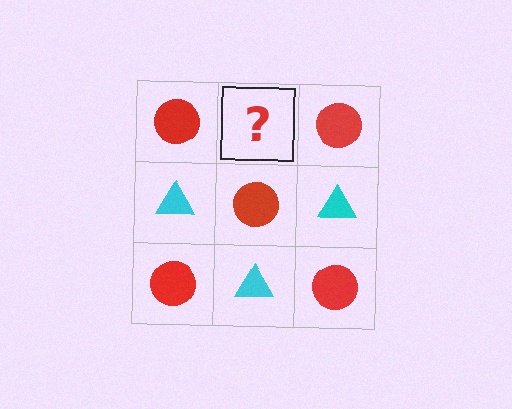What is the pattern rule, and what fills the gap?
The rule is that it alternates red circle and cyan triangle in a checkerboard pattern. The gap should be filled with a cyan triangle.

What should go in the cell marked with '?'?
The missing cell should contain a cyan triangle.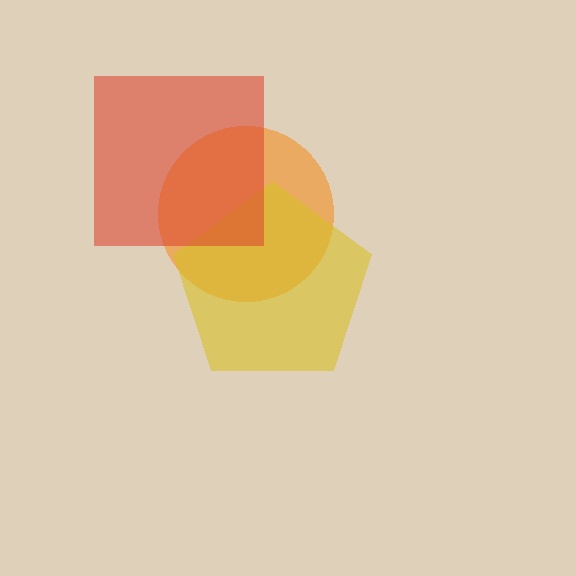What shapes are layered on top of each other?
The layered shapes are: an orange circle, a yellow pentagon, a red square.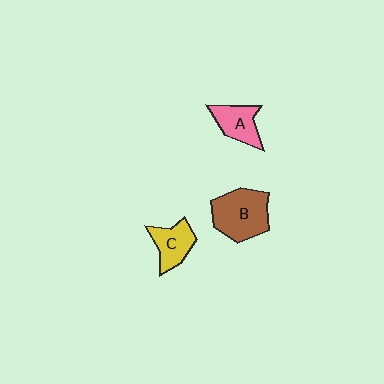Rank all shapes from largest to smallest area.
From largest to smallest: B (brown), C (yellow), A (pink).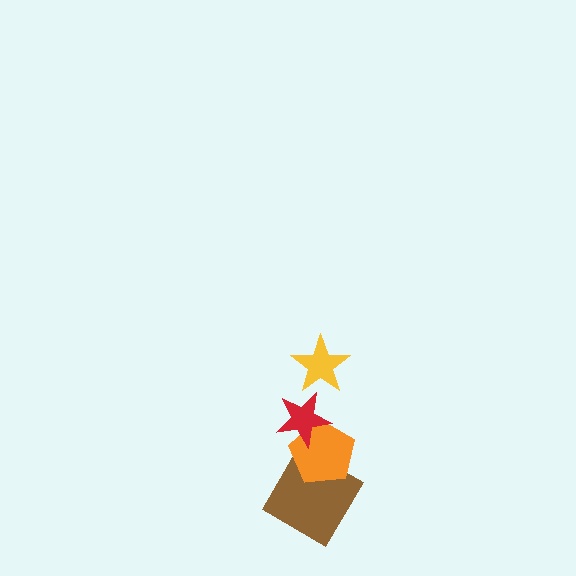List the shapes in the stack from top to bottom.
From top to bottom: the yellow star, the red star, the orange pentagon, the brown diamond.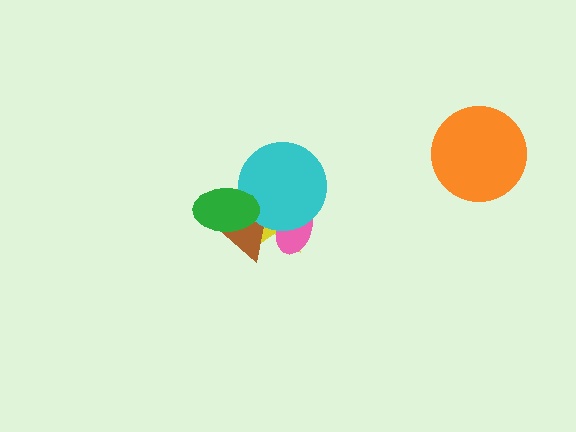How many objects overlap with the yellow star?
4 objects overlap with the yellow star.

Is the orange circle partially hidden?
No, no other shape covers it.